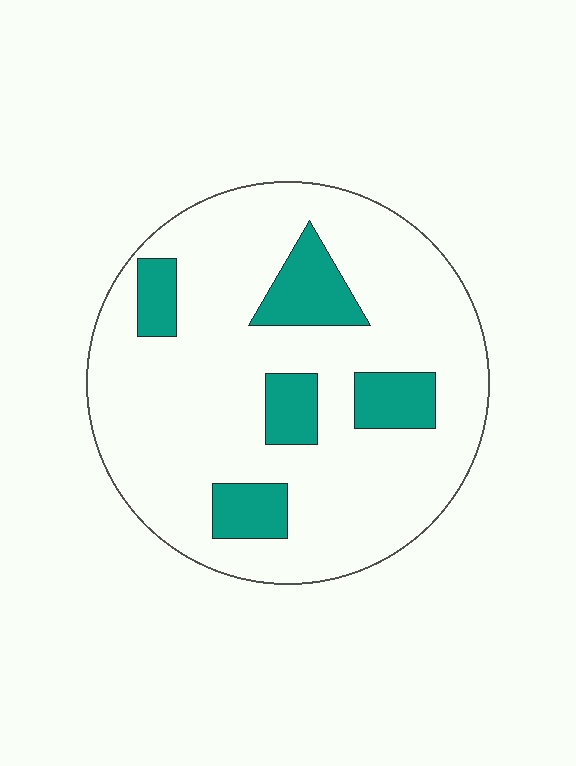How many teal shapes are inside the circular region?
5.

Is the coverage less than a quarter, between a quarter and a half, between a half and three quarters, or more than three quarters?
Less than a quarter.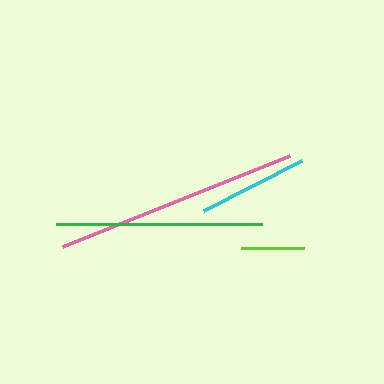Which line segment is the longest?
The pink line is the longest at approximately 246 pixels.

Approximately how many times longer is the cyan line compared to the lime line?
The cyan line is approximately 1.8 times the length of the lime line.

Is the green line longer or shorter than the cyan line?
The green line is longer than the cyan line.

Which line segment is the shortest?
The lime line is the shortest at approximately 63 pixels.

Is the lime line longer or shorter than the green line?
The green line is longer than the lime line.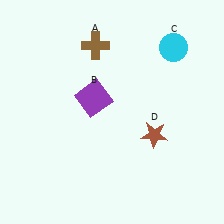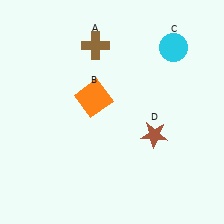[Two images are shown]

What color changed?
The square (B) changed from purple in Image 1 to orange in Image 2.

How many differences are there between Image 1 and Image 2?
There is 1 difference between the two images.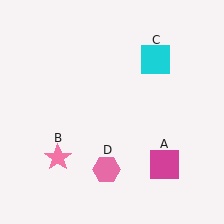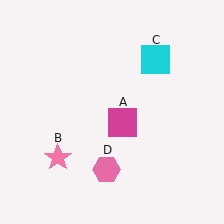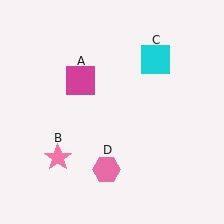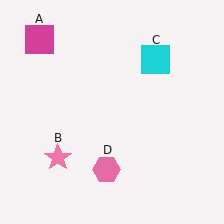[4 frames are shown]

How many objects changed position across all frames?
1 object changed position: magenta square (object A).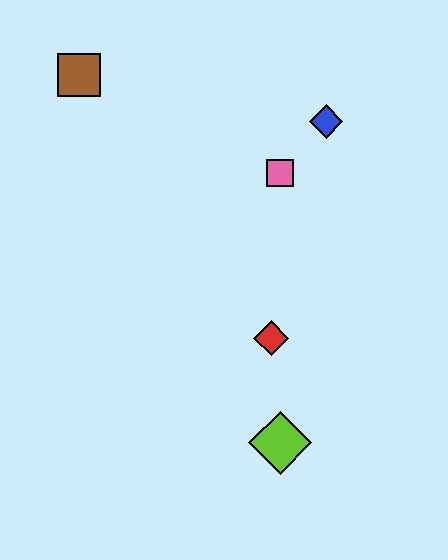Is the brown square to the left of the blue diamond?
Yes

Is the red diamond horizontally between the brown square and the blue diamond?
Yes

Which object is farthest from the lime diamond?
The brown square is farthest from the lime diamond.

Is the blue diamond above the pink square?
Yes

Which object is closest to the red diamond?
The lime diamond is closest to the red diamond.